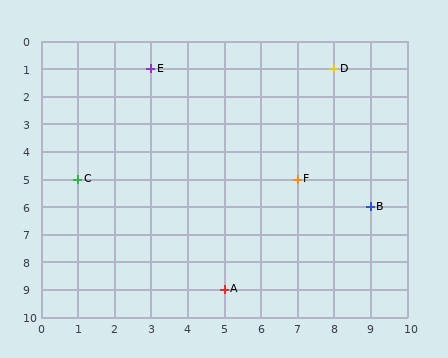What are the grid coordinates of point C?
Point C is at grid coordinates (1, 5).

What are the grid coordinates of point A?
Point A is at grid coordinates (5, 9).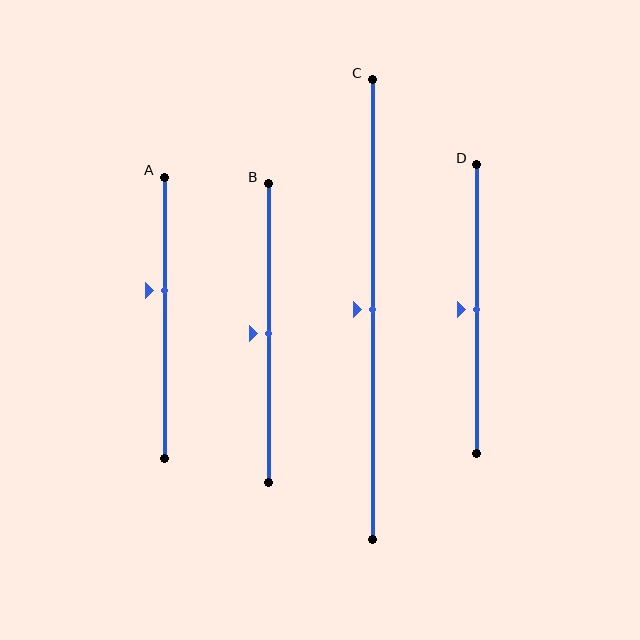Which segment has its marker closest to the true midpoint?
Segment B has its marker closest to the true midpoint.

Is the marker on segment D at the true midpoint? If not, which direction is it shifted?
Yes, the marker on segment D is at the true midpoint.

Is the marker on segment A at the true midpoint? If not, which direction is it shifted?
No, the marker on segment A is shifted upward by about 10% of the segment length.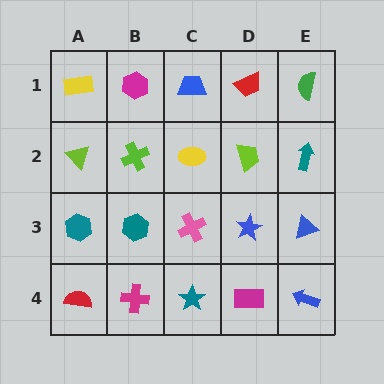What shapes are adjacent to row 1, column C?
A yellow ellipse (row 2, column C), a magenta hexagon (row 1, column B), a red trapezoid (row 1, column D).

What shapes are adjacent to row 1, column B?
A lime cross (row 2, column B), a yellow rectangle (row 1, column A), a blue trapezoid (row 1, column C).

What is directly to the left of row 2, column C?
A lime cross.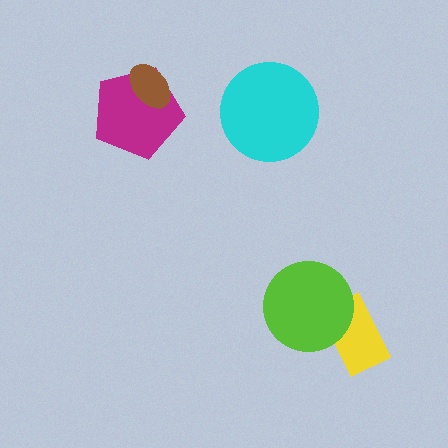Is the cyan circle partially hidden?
No, no other shape covers it.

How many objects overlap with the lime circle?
1 object overlaps with the lime circle.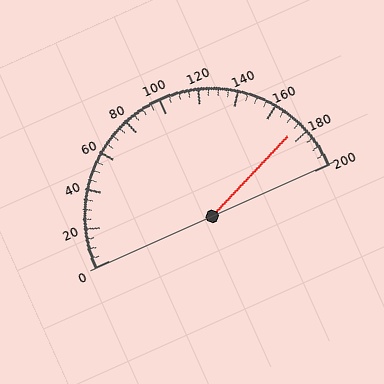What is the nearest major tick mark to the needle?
The nearest major tick mark is 180.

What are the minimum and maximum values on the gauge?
The gauge ranges from 0 to 200.